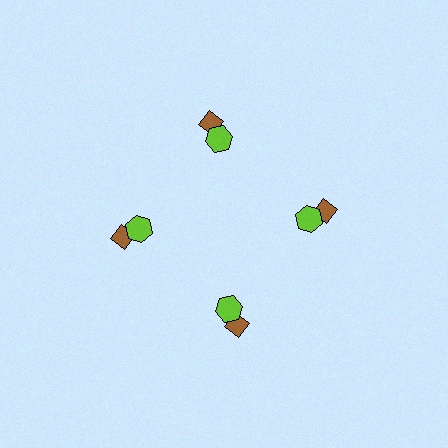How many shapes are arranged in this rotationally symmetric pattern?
There are 8 shapes, arranged in 4 groups of 2.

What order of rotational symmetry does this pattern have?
This pattern has 4-fold rotational symmetry.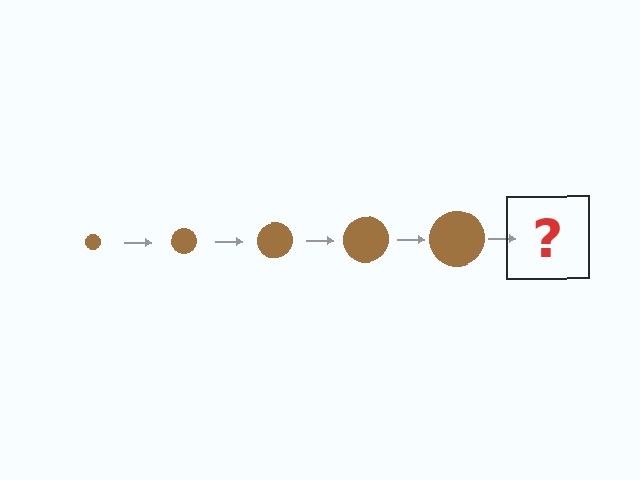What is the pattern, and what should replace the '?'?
The pattern is that the circle gets progressively larger each step. The '?' should be a brown circle, larger than the previous one.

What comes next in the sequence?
The next element should be a brown circle, larger than the previous one.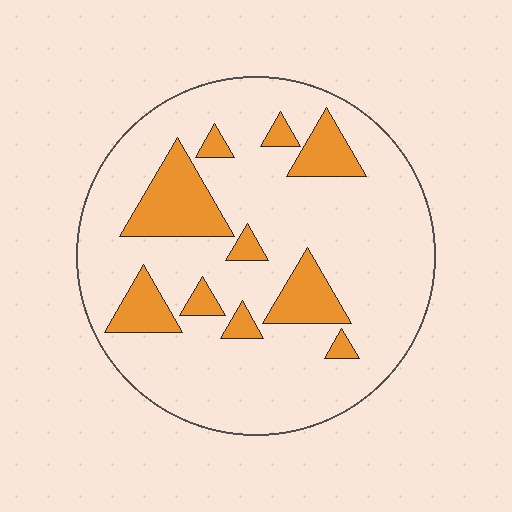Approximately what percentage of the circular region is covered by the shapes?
Approximately 20%.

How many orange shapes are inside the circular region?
10.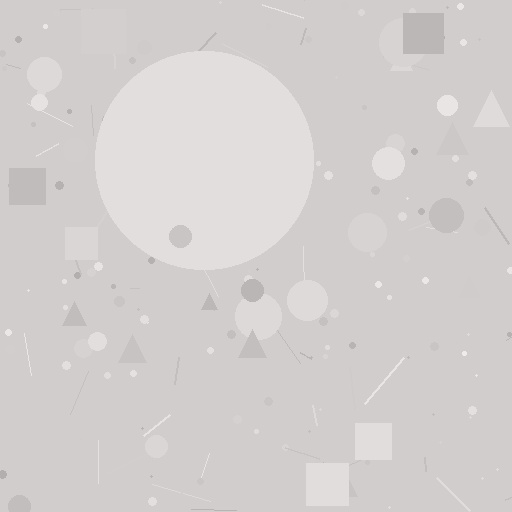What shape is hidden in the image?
A circle is hidden in the image.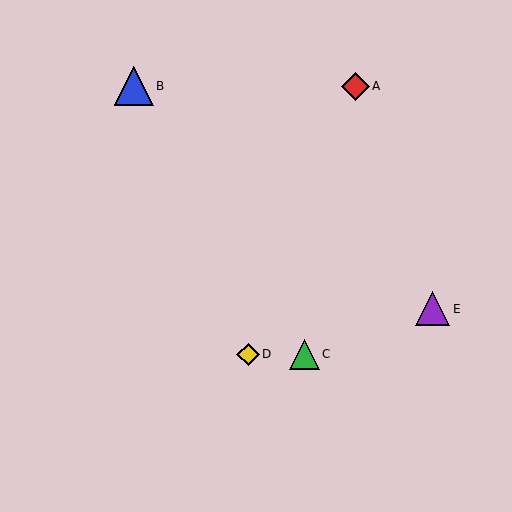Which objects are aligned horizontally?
Objects C, D are aligned horizontally.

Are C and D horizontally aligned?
Yes, both are at y≈354.